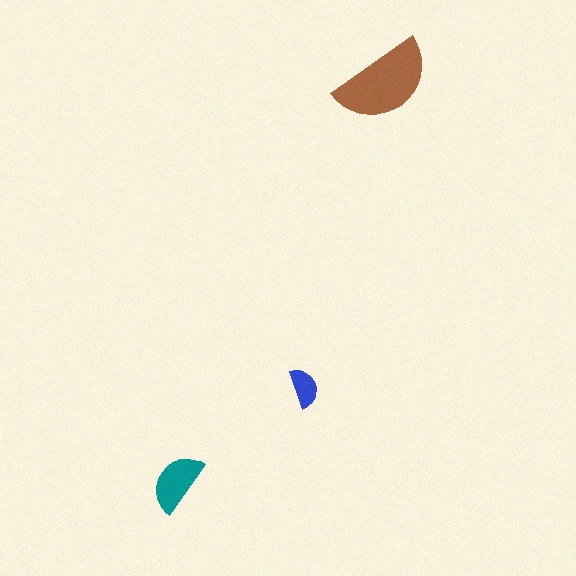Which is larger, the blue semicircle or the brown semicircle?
The brown one.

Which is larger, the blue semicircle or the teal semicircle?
The teal one.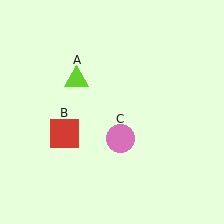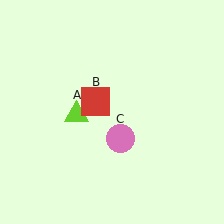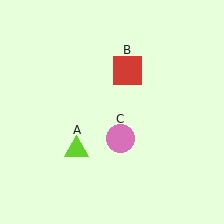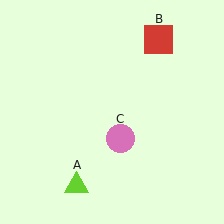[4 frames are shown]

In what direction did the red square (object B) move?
The red square (object B) moved up and to the right.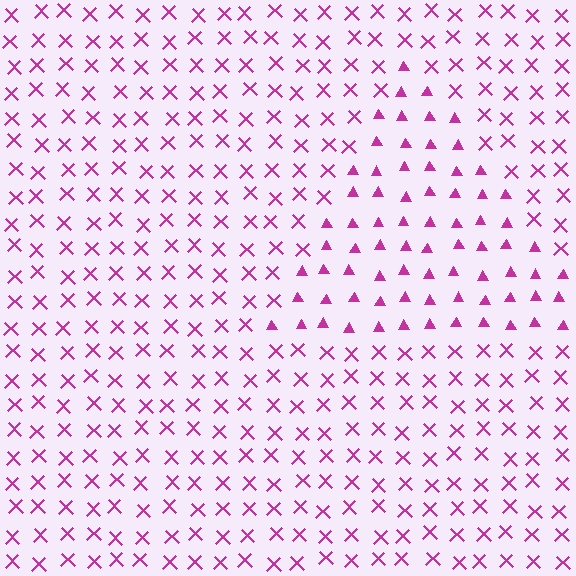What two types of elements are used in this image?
The image uses triangles inside the triangle region and X marks outside it.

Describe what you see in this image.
The image is filled with small magenta elements arranged in a uniform grid. A triangle-shaped region contains triangles, while the surrounding area contains X marks. The boundary is defined purely by the change in element shape.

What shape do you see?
I see a triangle.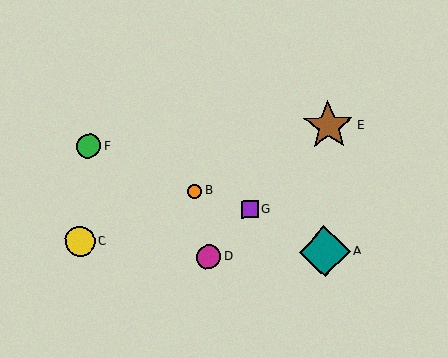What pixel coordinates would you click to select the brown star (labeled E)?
Click at (328, 126) to select the brown star E.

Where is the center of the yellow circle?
The center of the yellow circle is at (80, 241).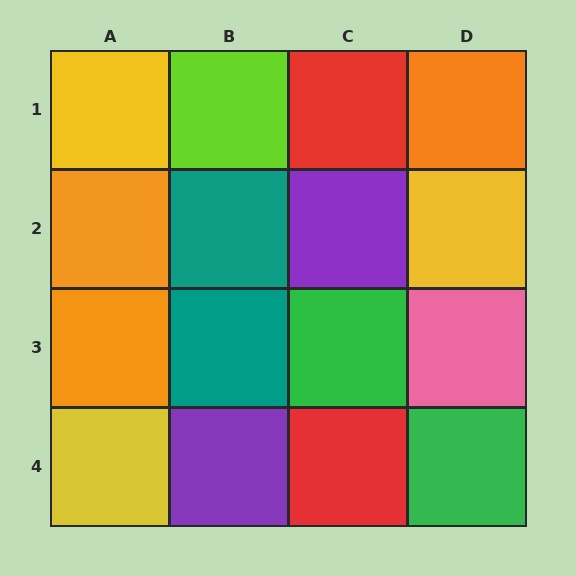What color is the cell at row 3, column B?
Teal.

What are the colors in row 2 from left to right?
Orange, teal, purple, yellow.